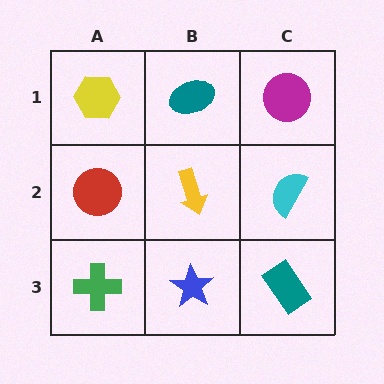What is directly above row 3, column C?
A cyan semicircle.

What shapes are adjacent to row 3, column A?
A red circle (row 2, column A), a blue star (row 3, column B).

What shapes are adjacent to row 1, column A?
A red circle (row 2, column A), a teal ellipse (row 1, column B).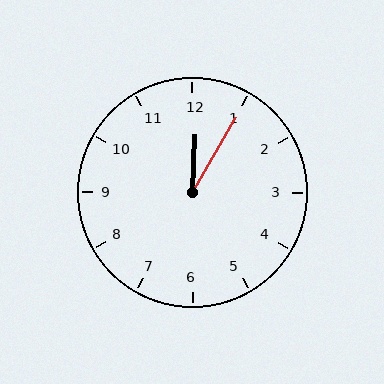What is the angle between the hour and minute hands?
Approximately 28 degrees.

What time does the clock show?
12:05.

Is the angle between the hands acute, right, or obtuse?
It is acute.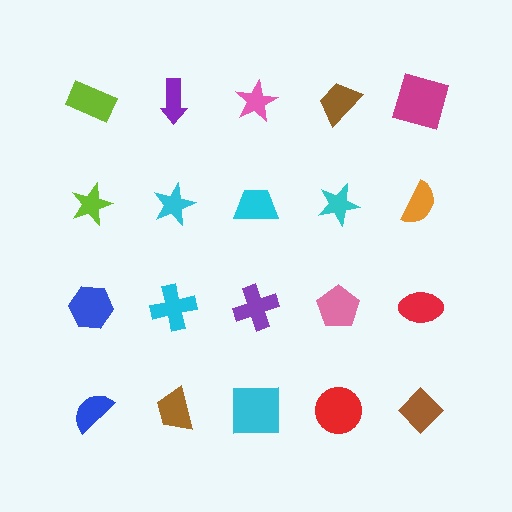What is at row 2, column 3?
A cyan trapezoid.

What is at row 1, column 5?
A magenta square.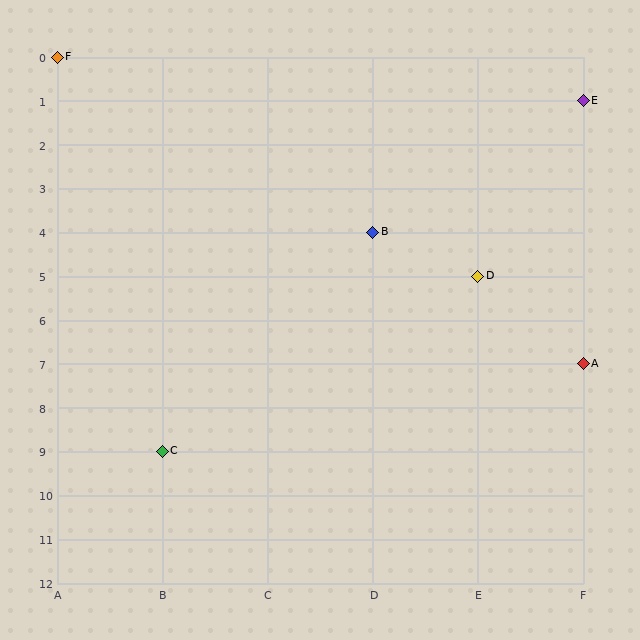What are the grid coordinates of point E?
Point E is at grid coordinates (F, 1).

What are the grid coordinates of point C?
Point C is at grid coordinates (B, 9).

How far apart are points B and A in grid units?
Points B and A are 2 columns and 3 rows apart (about 3.6 grid units diagonally).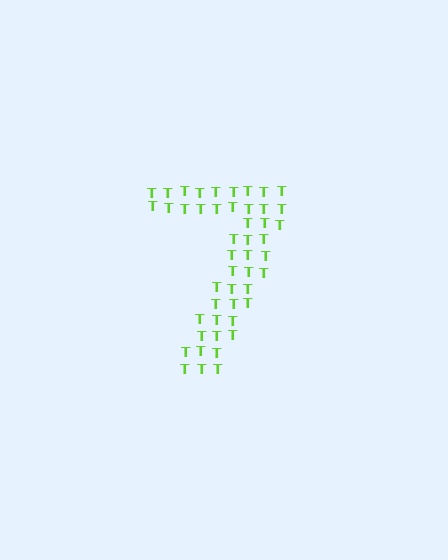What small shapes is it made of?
It is made of small letter T's.